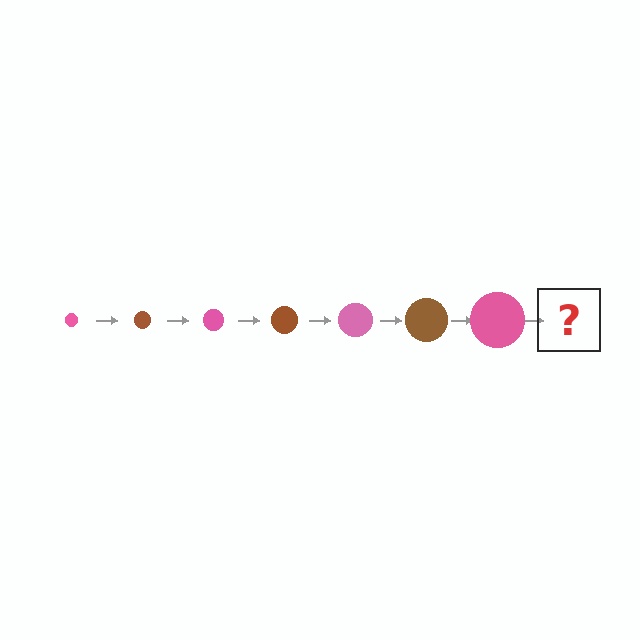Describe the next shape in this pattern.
It should be a brown circle, larger than the previous one.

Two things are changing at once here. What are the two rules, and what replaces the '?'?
The two rules are that the circle grows larger each step and the color cycles through pink and brown. The '?' should be a brown circle, larger than the previous one.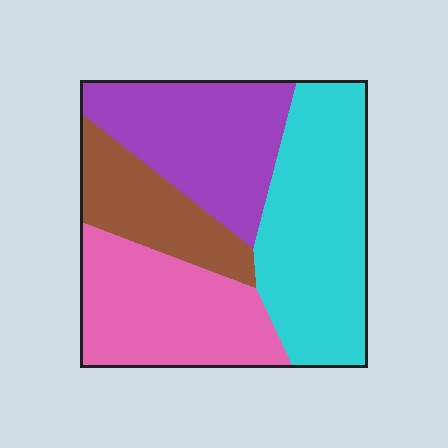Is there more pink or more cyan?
Cyan.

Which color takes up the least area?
Brown, at roughly 15%.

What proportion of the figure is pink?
Pink covers about 25% of the figure.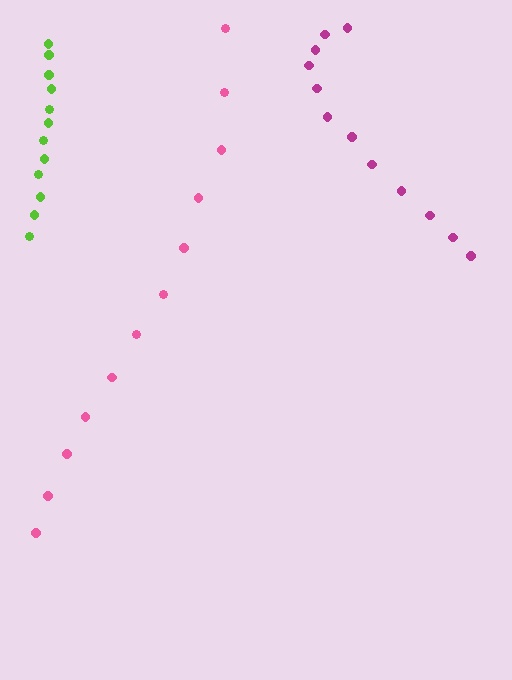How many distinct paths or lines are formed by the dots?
There are 3 distinct paths.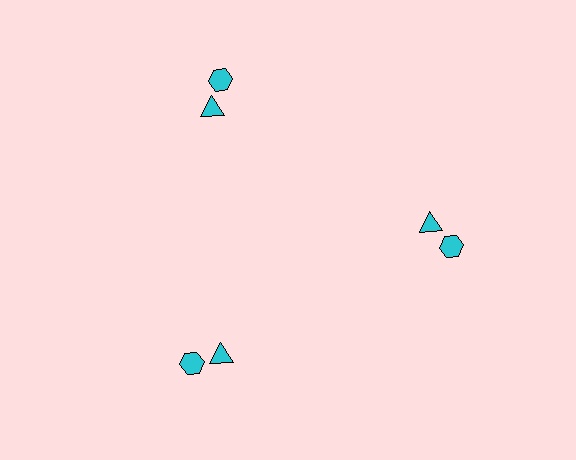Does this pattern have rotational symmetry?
Yes, this pattern has 3-fold rotational symmetry. It looks the same after rotating 120 degrees around the center.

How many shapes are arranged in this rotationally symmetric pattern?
There are 6 shapes, arranged in 3 groups of 2.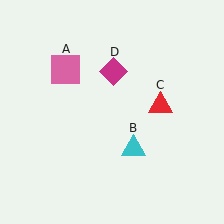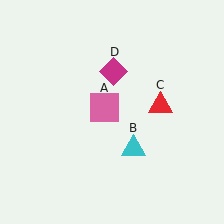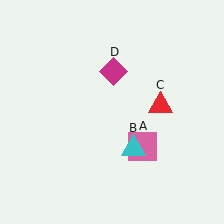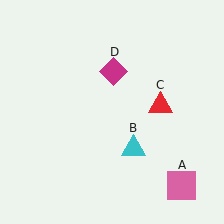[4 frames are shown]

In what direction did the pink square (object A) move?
The pink square (object A) moved down and to the right.